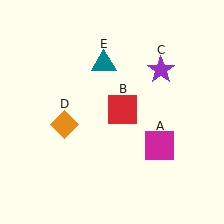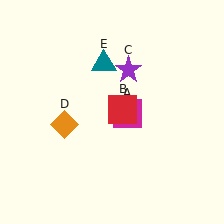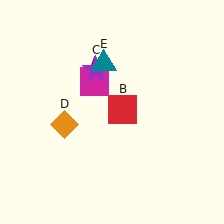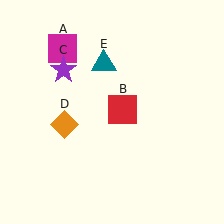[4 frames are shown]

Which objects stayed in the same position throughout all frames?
Red square (object B) and orange diamond (object D) and teal triangle (object E) remained stationary.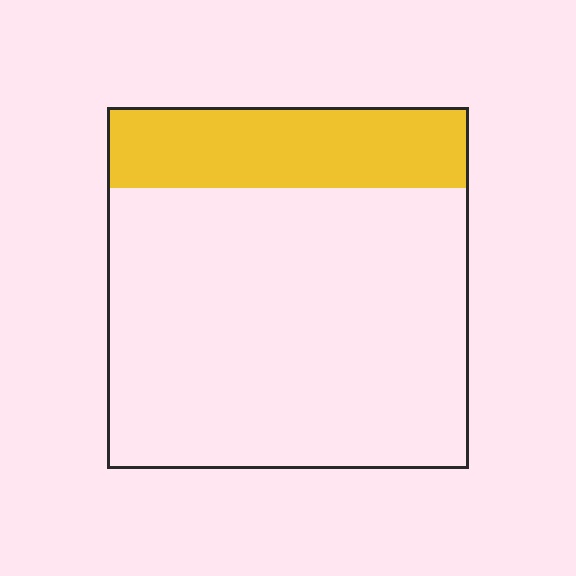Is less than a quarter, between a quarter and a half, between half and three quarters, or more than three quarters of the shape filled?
Less than a quarter.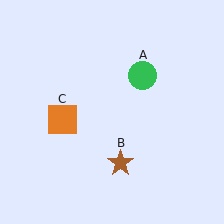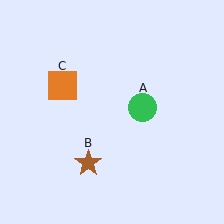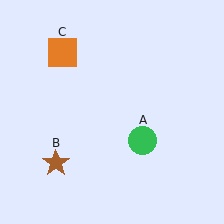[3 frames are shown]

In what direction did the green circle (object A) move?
The green circle (object A) moved down.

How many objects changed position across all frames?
3 objects changed position: green circle (object A), brown star (object B), orange square (object C).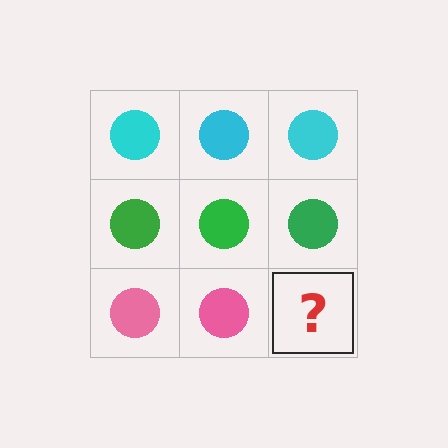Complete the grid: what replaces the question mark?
The question mark should be replaced with a pink circle.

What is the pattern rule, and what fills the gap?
The rule is that each row has a consistent color. The gap should be filled with a pink circle.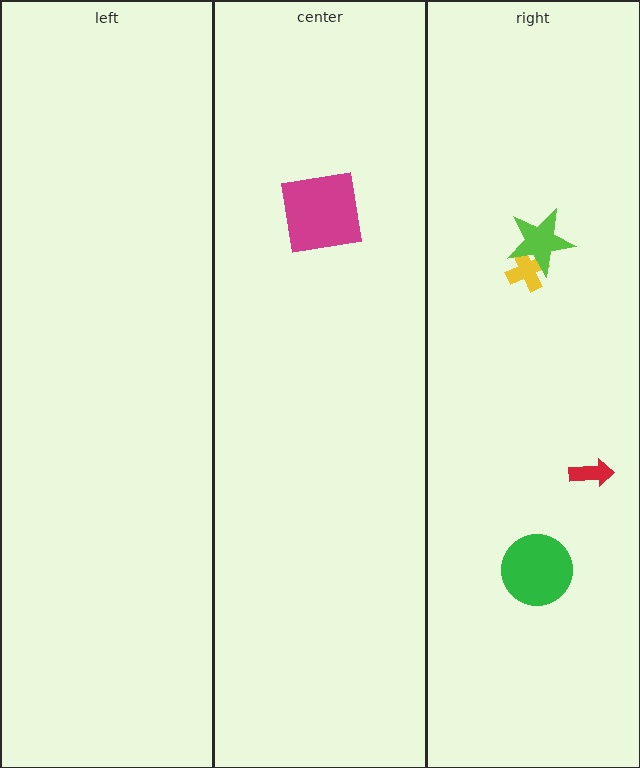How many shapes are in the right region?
4.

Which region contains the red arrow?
The right region.